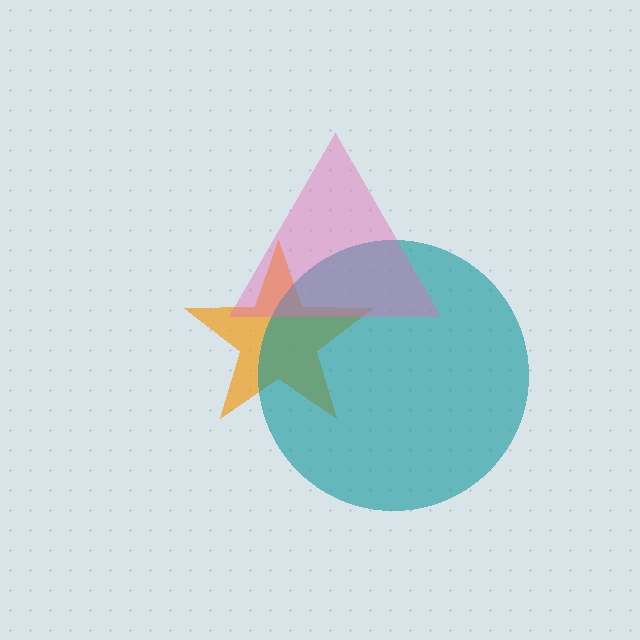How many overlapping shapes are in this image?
There are 3 overlapping shapes in the image.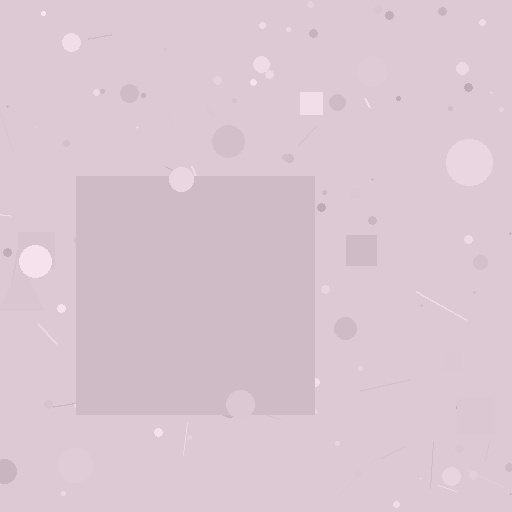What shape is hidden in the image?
A square is hidden in the image.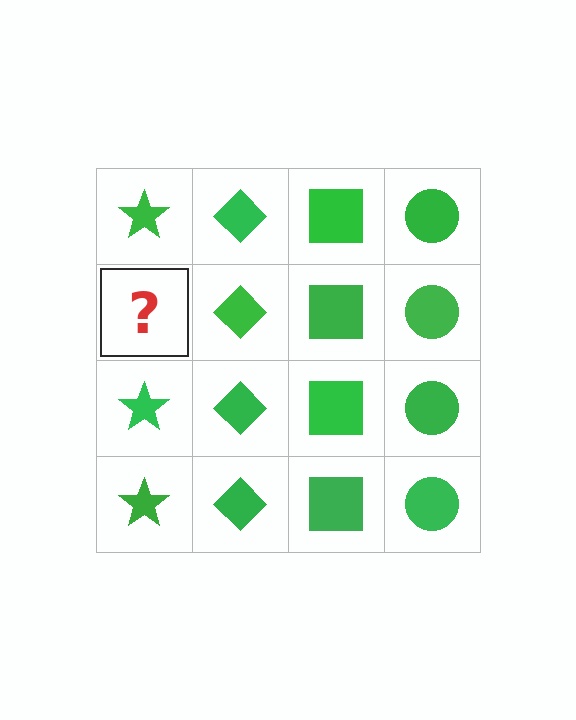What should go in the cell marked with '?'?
The missing cell should contain a green star.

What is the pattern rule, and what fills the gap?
The rule is that each column has a consistent shape. The gap should be filled with a green star.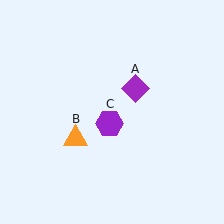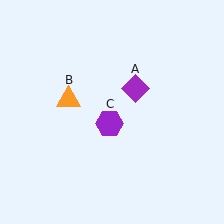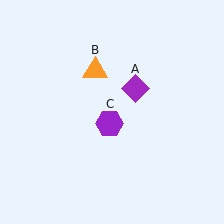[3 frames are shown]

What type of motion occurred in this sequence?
The orange triangle (object B) rotated clockwise around the center of the scene.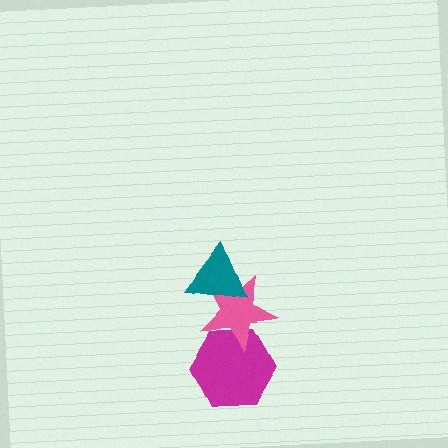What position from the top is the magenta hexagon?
The magenta hexagon is 3rd from the top.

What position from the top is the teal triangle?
The teal triangle is 1st from the top.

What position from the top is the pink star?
The pink star is 2nd from the top.